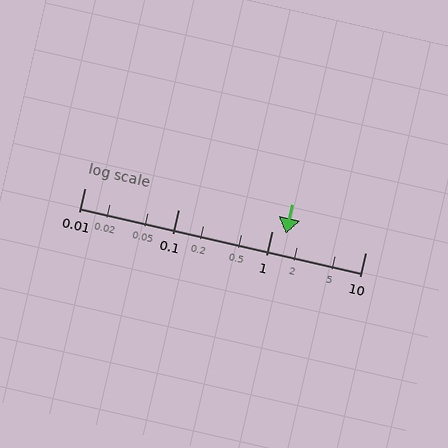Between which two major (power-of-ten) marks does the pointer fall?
The pointer is between 1 and 10.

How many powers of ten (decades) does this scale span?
The scale spans 3 decades, from 0.01 to 10.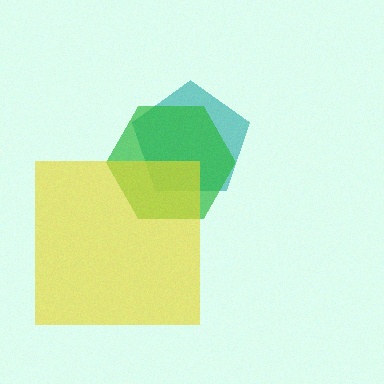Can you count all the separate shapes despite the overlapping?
Yes, there are 3 separate shapes.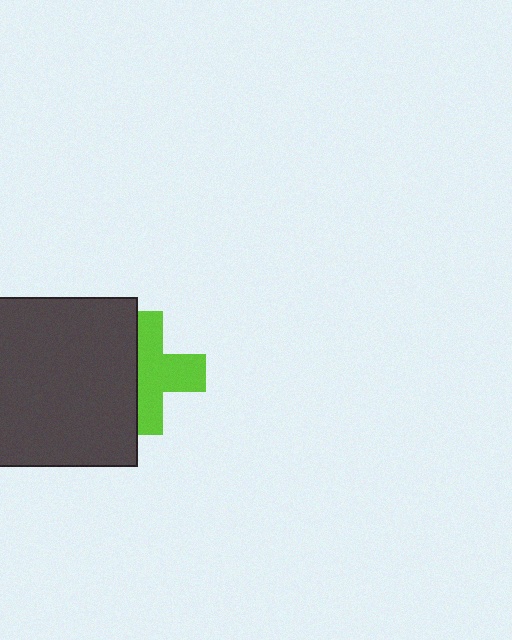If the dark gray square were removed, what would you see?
You would see the complete lime cross.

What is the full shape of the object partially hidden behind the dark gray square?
The partially hidden object is a lime cross.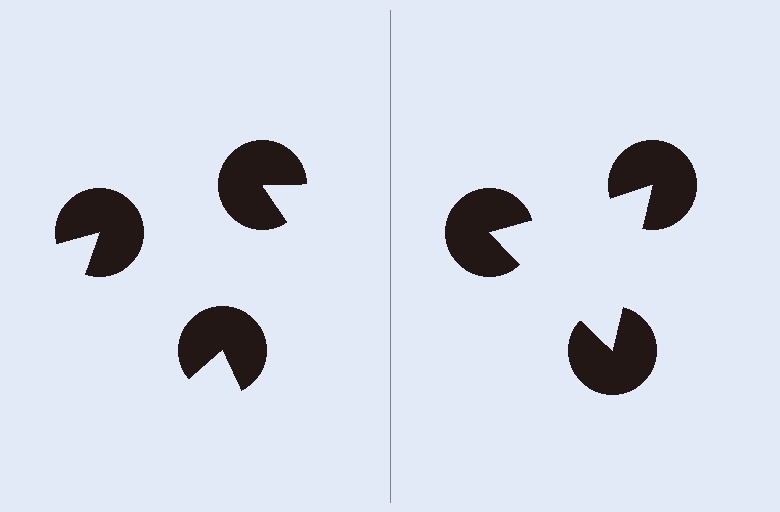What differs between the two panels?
The pac-man discs are positioned identically on both sides; only the wedge orientations differ. On the right they align to a triangle; on the left they are misaligned.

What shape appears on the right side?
An illusory triangle.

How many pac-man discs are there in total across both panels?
6 — 3 on each side.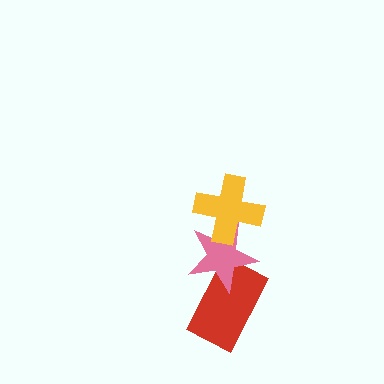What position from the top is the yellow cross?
The yellow cross is 1st from the top.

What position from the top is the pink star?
The pink star is 2nd from the top.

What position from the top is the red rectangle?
The red rectangle is 3rd from the top.